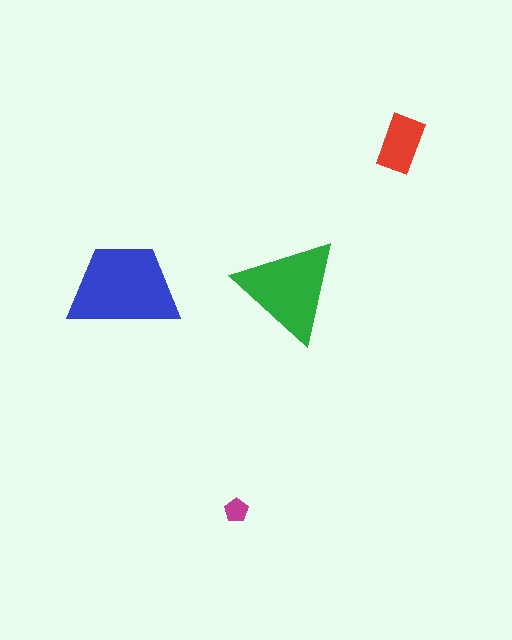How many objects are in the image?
There are 4 objects in the image.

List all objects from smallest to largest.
The magenta pentagon, the red rectangle, the green triangle, the blue trapezoid.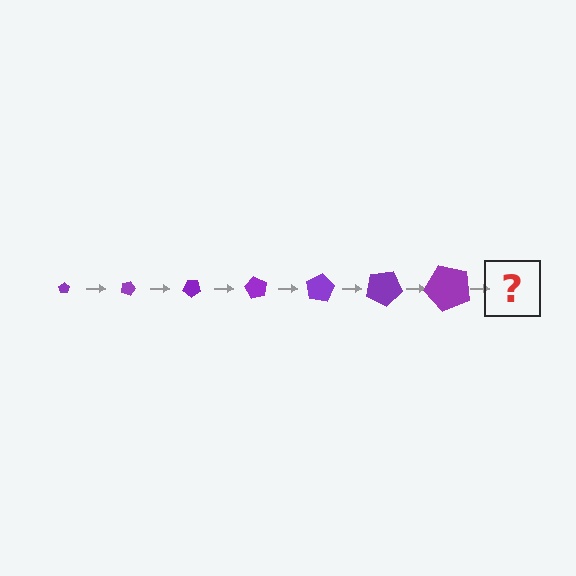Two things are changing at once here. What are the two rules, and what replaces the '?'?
The two rules are that the pentagon grows larger each step and it rotates 20 degrees each step. The '?' should be a pentagon, larger than the previous one and rotated 140 degrees from the start.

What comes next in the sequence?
The next element should be a pentagon, larger than the previous one and rotated 140 degrees from the start.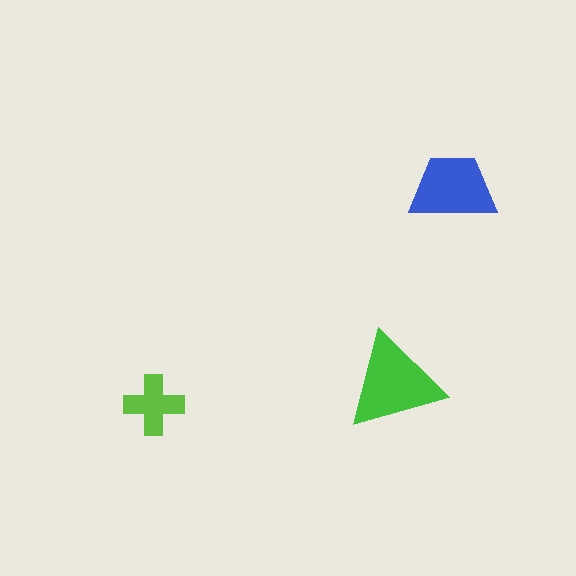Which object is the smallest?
The lime cross.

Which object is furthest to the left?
The lime cross is leftmost.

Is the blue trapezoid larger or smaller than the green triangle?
Smaller.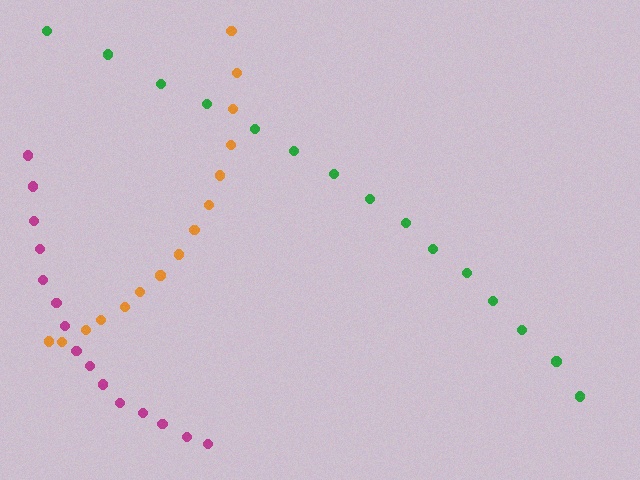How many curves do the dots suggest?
There are 3 distinct paths.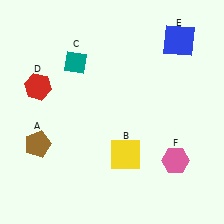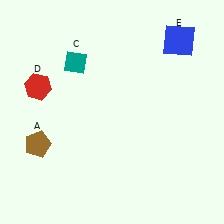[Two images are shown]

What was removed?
The yellow square (B), the pink hexagon (F) were removed in Image 2.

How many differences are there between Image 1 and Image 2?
There are 2 differences between the two images.